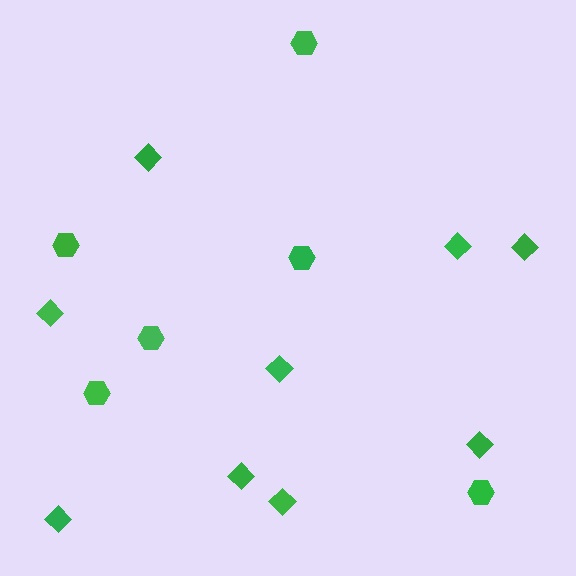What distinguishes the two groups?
There are 2 groups: one group of diamonds (9) and one group of hexagons (6).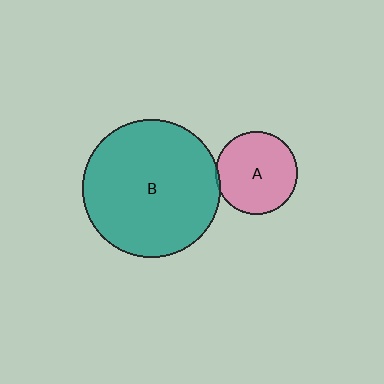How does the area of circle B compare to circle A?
Approximately 2.8 times.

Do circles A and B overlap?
Yes.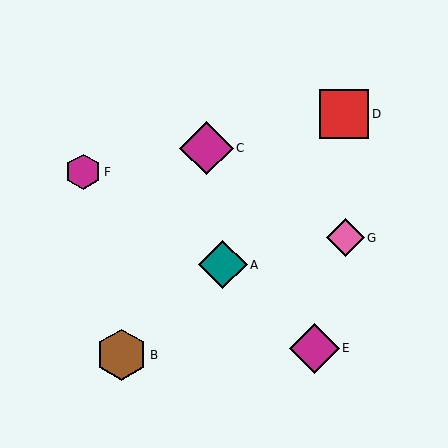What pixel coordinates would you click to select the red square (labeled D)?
Click at (344, 114) to select the red square D.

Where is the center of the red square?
The center of the red square is at (344, 114).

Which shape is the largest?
The magenta diamond (labeled C) is the largest.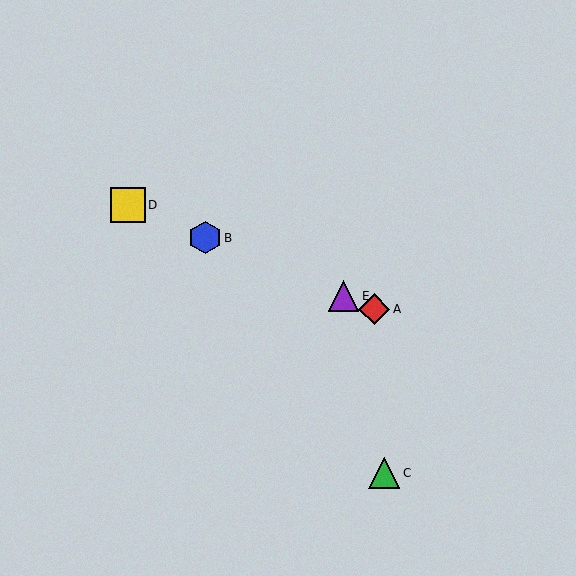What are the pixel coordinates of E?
Object E is at (344, 296).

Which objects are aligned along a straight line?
Objects A, B, D, E are aligned along a straight line.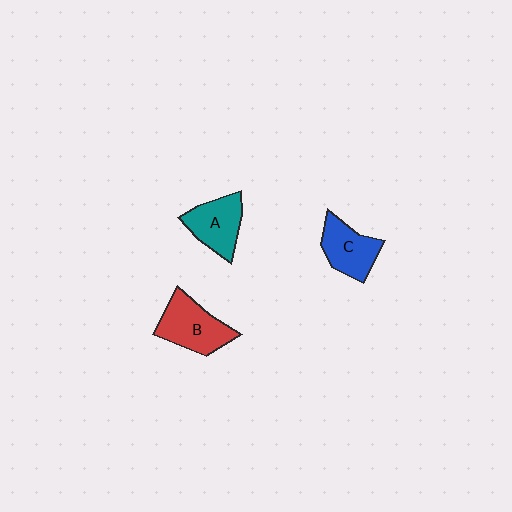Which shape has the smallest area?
Shape C (blue).